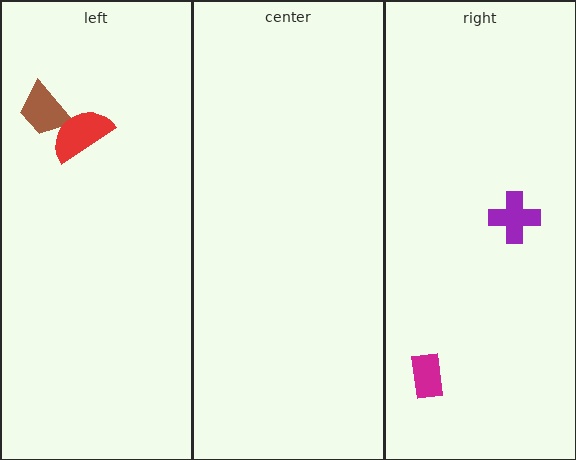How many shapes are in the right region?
2.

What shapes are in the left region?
The brown trapezoid, the red semicircle.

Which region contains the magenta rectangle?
The right region.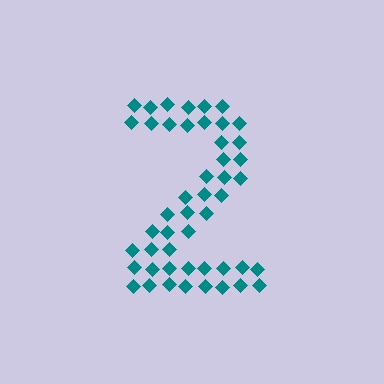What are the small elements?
The small elements are diamonds.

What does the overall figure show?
The overall figure shows the digit 2.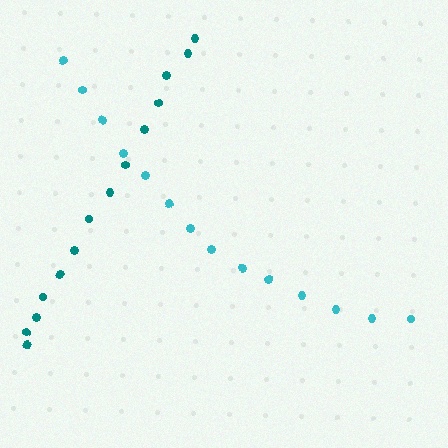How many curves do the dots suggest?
There are 2 distinct paths.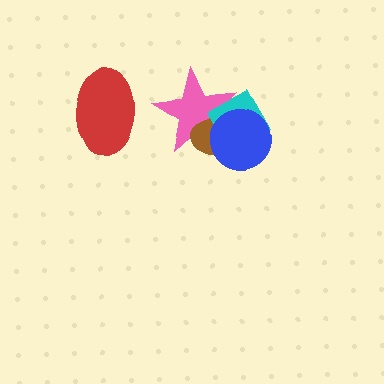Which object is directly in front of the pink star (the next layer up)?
The brown ellipse is directly in front of the pink star.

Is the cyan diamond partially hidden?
Yes, it is partially covered by another shape.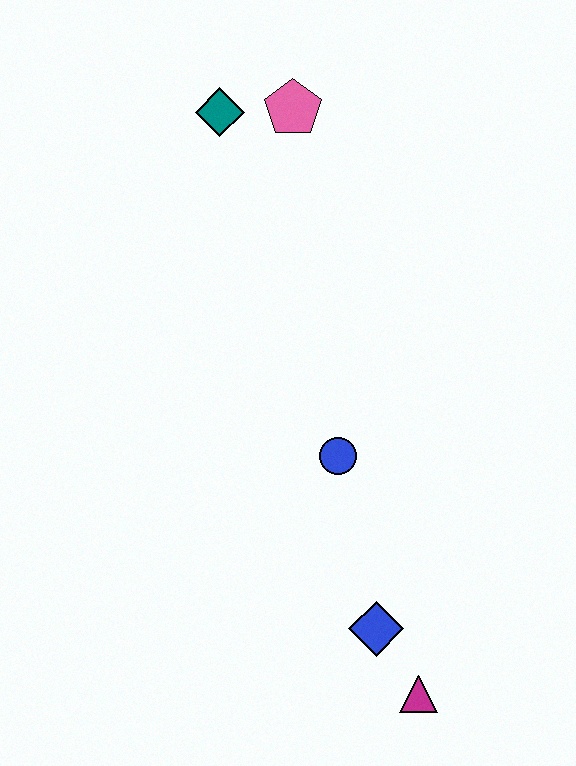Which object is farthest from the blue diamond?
The teal diamond is farthest from the blue diamond.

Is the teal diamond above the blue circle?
Yes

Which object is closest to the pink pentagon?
The teal diamond is closest to the pink pentagon.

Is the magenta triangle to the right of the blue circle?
Yes